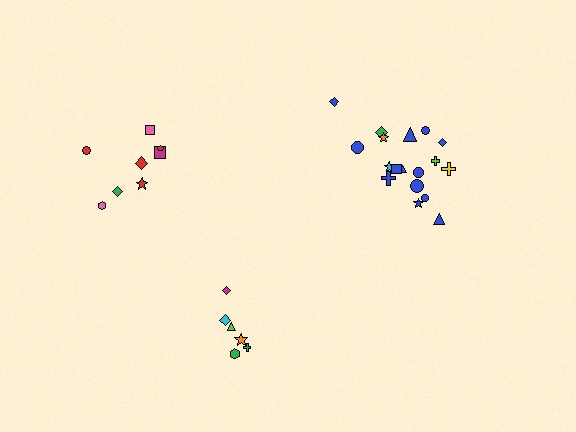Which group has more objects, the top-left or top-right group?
The top-right group.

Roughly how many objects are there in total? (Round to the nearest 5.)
Roughly 30 objects in total.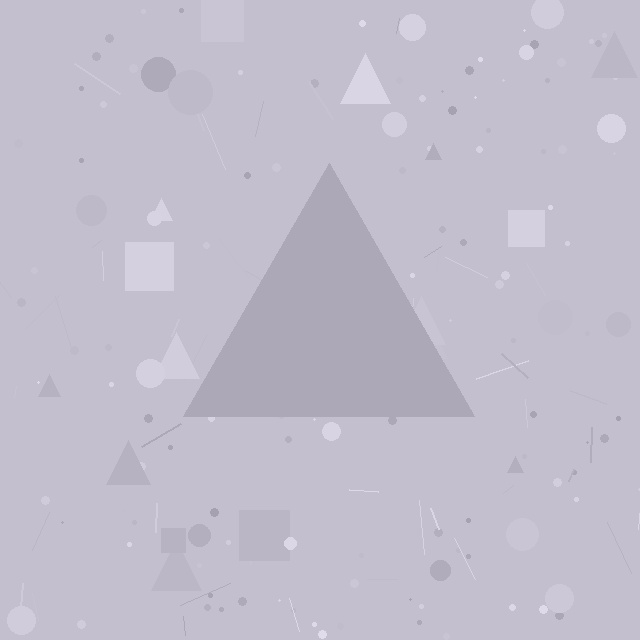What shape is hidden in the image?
A triangle is hidden in the image.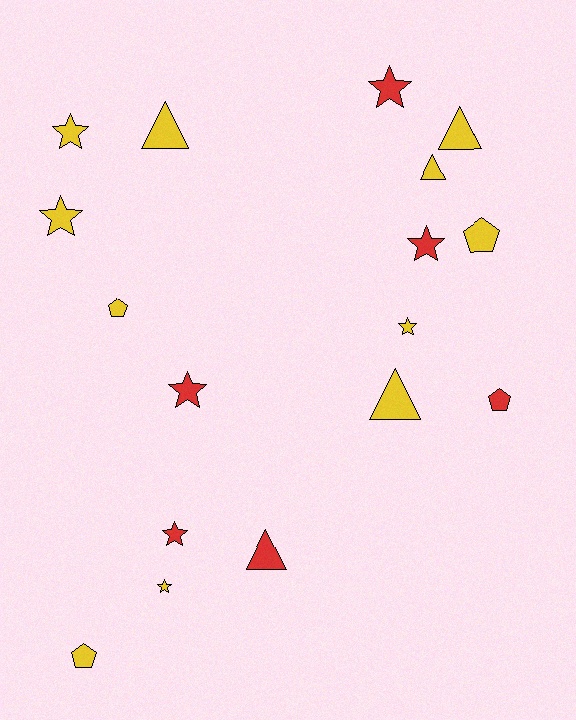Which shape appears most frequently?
Star, with 8 objects.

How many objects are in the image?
There are 17 objects.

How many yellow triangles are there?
There are 4 yellow triangles.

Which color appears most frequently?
Yellow, with 11 objects.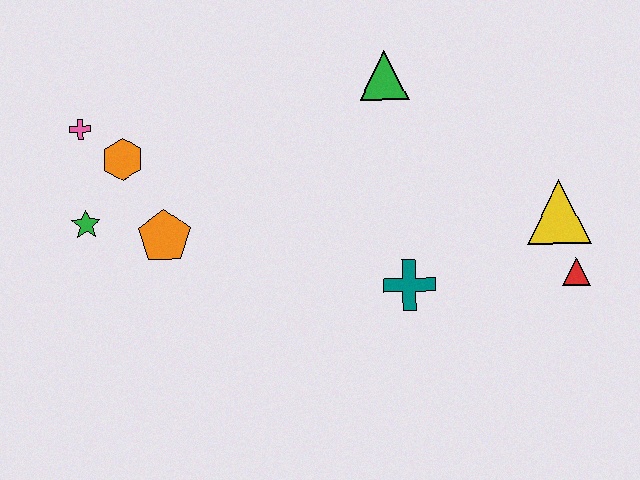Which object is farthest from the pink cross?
The red triangle is farthest from the pink cross.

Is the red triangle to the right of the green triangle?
Yes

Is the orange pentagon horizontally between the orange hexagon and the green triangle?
Yes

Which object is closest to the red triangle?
The yellow triangle is closest to the red triangle.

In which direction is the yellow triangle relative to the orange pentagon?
The yellow triangle is to the right of the orange pentagon.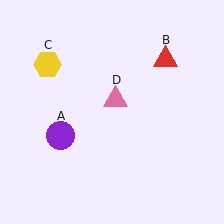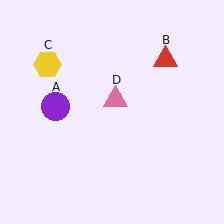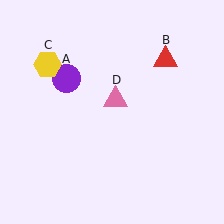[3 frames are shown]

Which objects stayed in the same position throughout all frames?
Red triangle (object B) and yellow hexagon (object C) and pink triangle (object D) remained stationary.